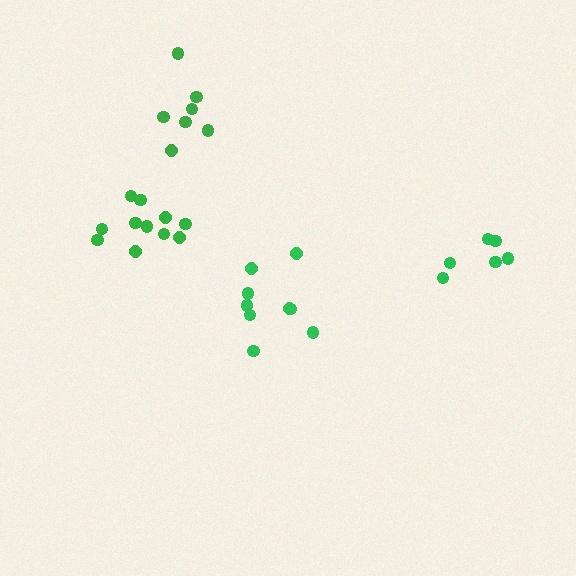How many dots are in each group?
Group 1: 7 dots, Group 2: 6 dots, Group 3: 11 dots, Group 4: 9 dots (33 total).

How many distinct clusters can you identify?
There are 4 distinct clusters.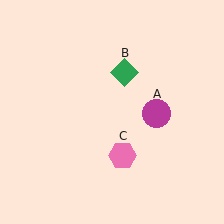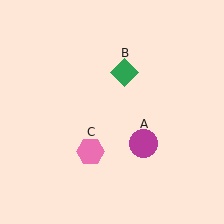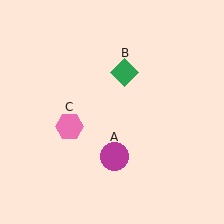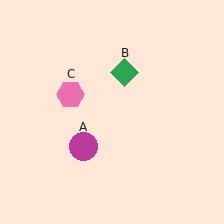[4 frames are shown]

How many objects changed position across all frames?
2 objects changed position: magenta circle (object A), pink hexagon (object C).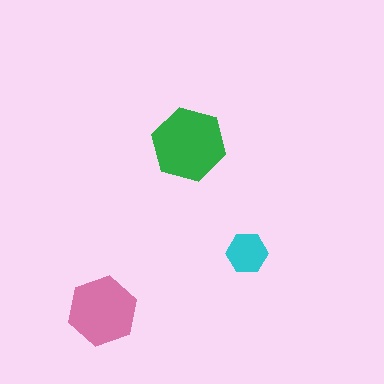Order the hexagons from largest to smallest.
the green one, the pink one, the cyan one.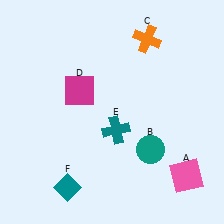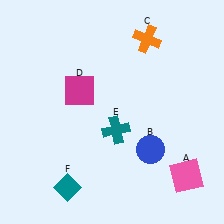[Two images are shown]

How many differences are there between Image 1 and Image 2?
There is 1 difference between the two images.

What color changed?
The circle (B) changed from teal in Image 1 to blue in Image 2.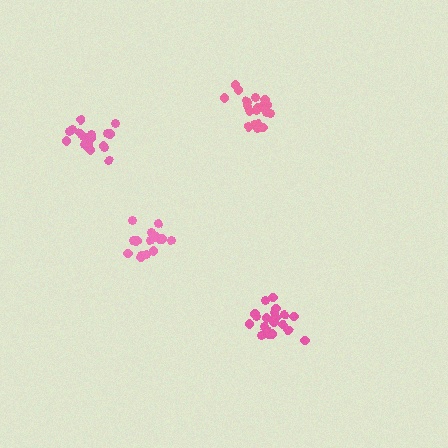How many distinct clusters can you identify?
There are 4 distinct clusters.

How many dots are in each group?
Group 1: 15 dots, Group 2: 20 dots, Group 3: 21 dots, Group 4: 21 dots (77 total).